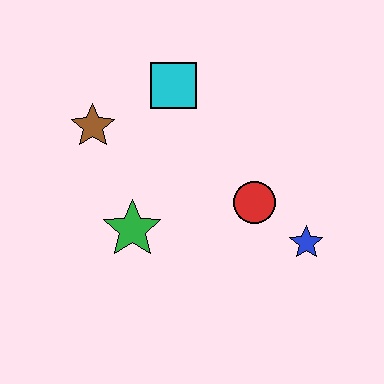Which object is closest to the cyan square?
The brown star is closest to the cyan square.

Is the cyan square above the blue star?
Yes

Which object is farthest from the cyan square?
The blue star is farthest from the cyan square.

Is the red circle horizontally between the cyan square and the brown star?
No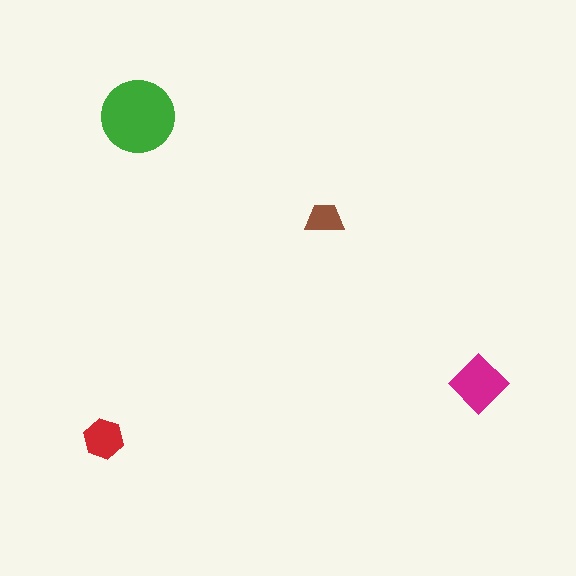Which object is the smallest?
The brown trapezoid.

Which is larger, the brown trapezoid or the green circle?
The green circle.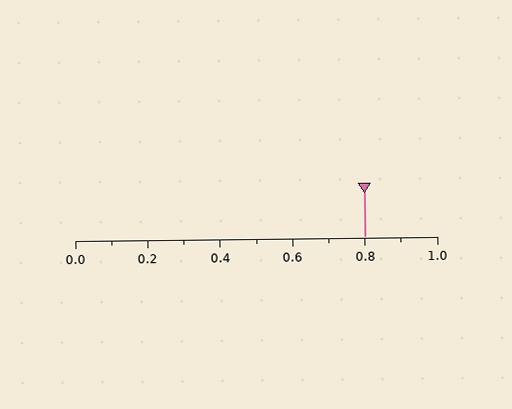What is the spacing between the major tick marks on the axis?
The major ticks are spaced 0.2 apart.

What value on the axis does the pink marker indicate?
The marker indicates approximately 0.8.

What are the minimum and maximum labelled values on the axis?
The axis runs from 0.0 to 1.0.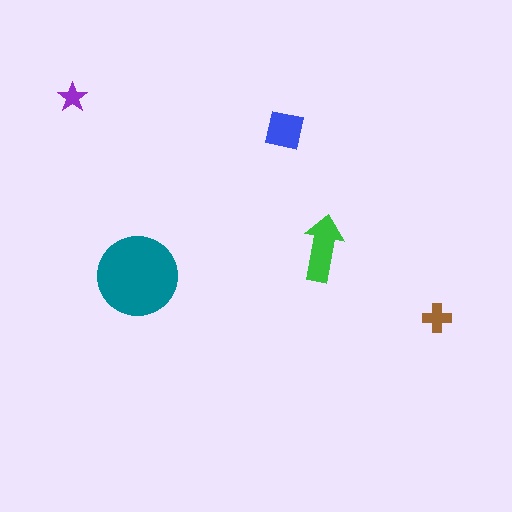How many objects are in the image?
There are 5 objects in the image.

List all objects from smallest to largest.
The purple star, the brown cross, the blue square, the green arrow, the teal circle.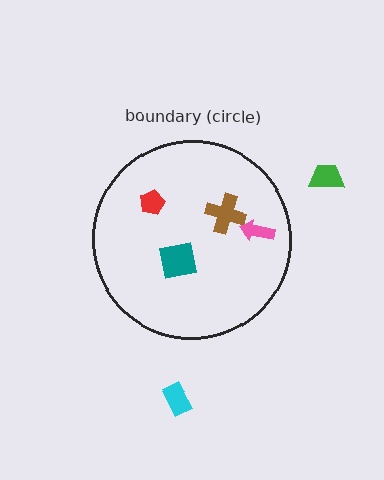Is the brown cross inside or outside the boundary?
Inside.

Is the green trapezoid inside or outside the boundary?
Outside.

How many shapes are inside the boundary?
4 inside, 2 outside.